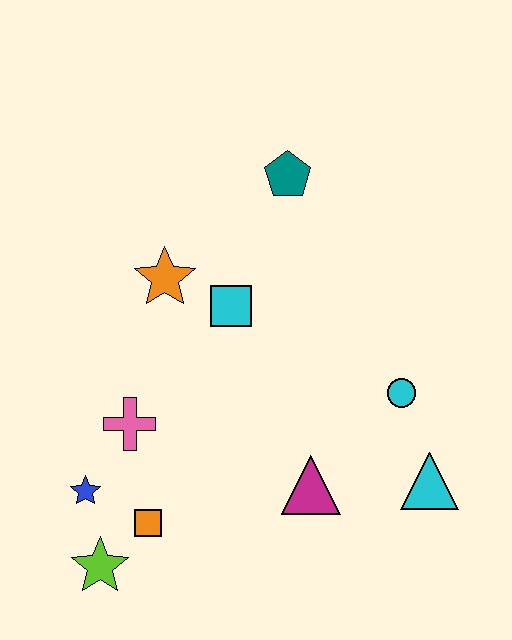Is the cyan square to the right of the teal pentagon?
No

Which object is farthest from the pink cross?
The cyan triangle is farthest from the pink cross.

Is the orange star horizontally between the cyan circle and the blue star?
Yes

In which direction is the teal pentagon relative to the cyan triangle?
The teal pentagon is above the cyan triangle.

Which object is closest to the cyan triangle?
The cyan circle is closest to the cyan triangle.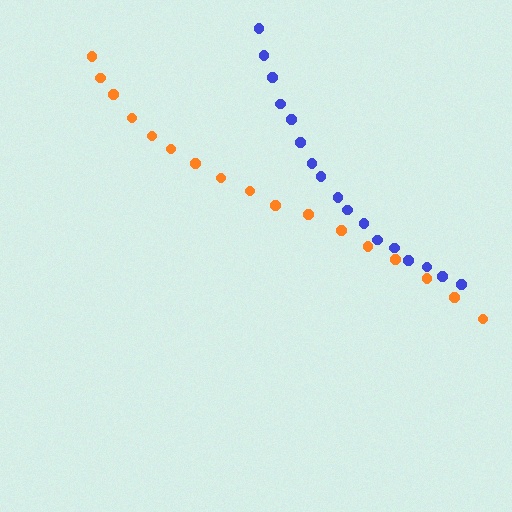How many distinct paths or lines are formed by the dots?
There are 2 distinct paths.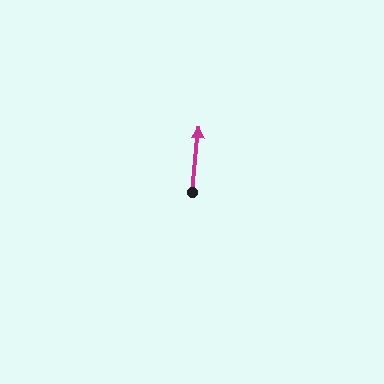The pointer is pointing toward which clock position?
Roughly 12 o'clock.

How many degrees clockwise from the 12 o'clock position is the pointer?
Approximately 6 degrees.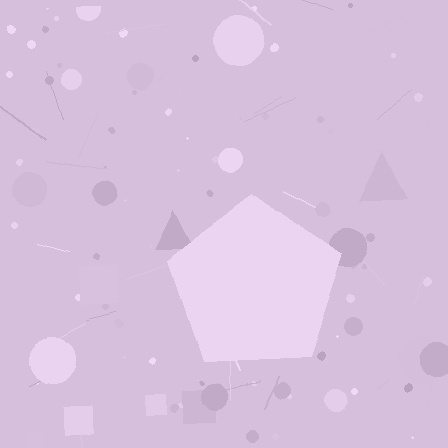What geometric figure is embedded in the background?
A pentagon is embedded in the background.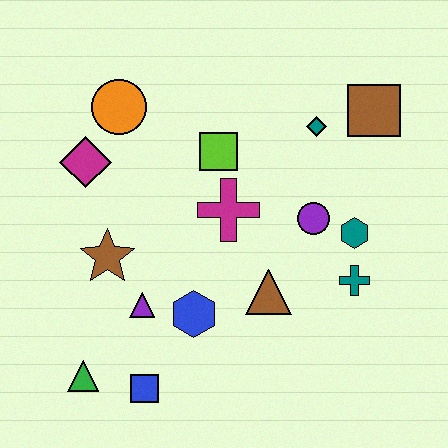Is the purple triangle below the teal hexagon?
Yes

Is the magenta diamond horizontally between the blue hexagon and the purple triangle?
No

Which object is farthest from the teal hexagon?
The green triangle is farthest from the teal hexagon.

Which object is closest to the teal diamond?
The brown square is closest to the teal diamond.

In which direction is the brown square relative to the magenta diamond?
The brown square is to the right of the magenta diamond.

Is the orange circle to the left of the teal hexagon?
Yes